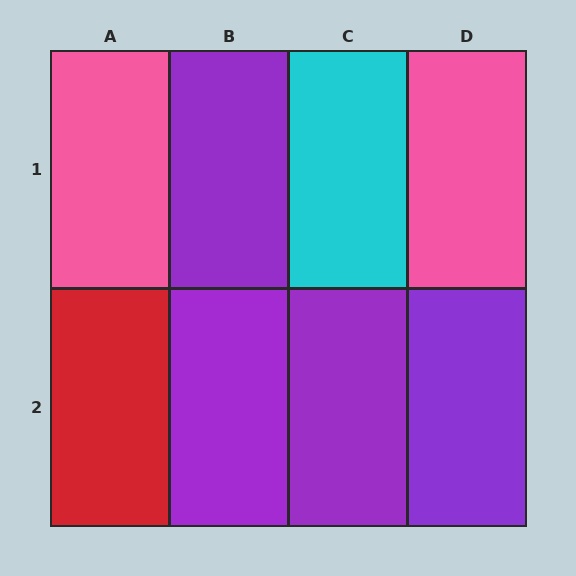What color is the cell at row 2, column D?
Purple.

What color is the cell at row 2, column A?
Red.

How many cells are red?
1 cell is red.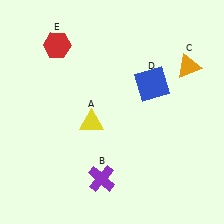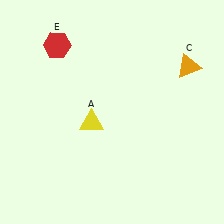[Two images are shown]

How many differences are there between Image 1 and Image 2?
There are 2 differences between the two images.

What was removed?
The purple cross (B), the blue square (D) were removed in Image 2.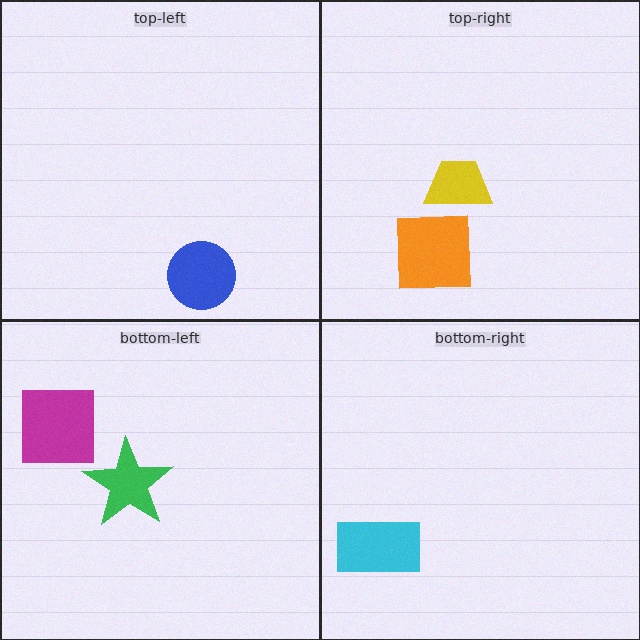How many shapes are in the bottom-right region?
1.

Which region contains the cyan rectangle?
The bottom-right region.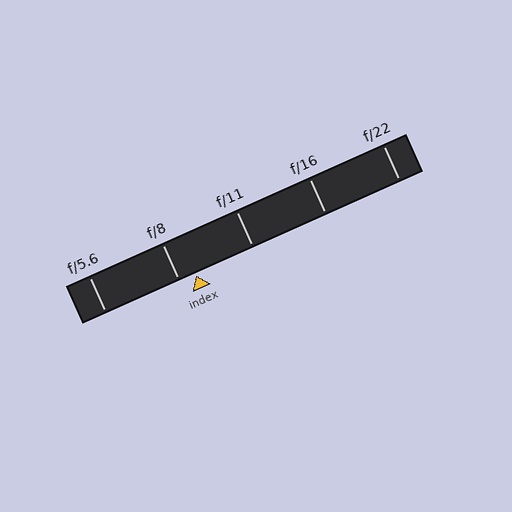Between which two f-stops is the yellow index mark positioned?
The index mark is between f/8 and f/11.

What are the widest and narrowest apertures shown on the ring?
The widest aperture shown is f/5.6 and the narrowest is f/22.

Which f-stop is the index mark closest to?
The index mark is closest to f/8.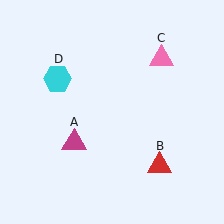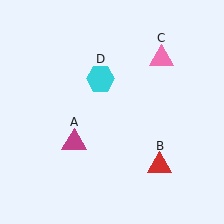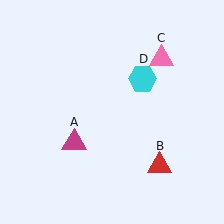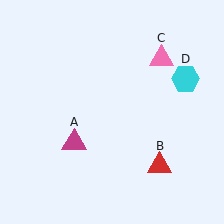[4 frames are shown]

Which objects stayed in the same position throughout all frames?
Magenta triangle (object A) and red triangle (object B) and pink triangle (object C) remained stationary.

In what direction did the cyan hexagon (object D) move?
The cyan hexagon (object D) moved right.